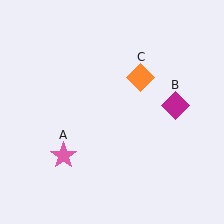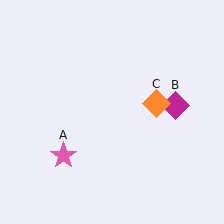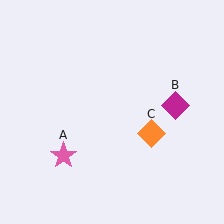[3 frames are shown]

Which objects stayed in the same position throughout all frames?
Pink star (object A) and magenta diamond (object B) remained stationary.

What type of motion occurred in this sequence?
The orange diamond (object C) rotated clockwise around the center of the scene.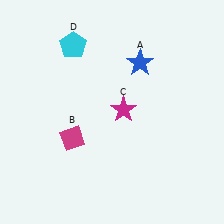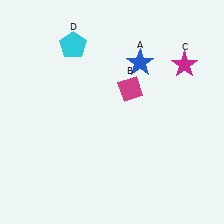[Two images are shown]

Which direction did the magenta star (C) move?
The magenta star (C) moved right.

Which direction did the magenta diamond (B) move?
The magenta diamond (B) moved right.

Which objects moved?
The objects that moved are: the magenta diamond (B), the magenta star (C).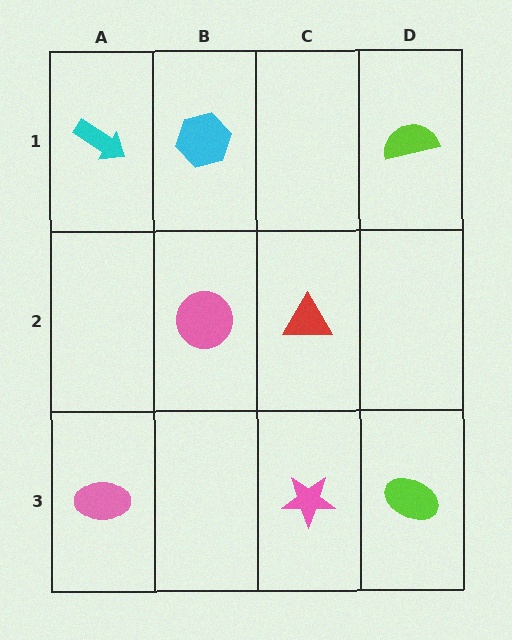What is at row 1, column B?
A cyan hexagon.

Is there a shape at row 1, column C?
No, that cell is empty.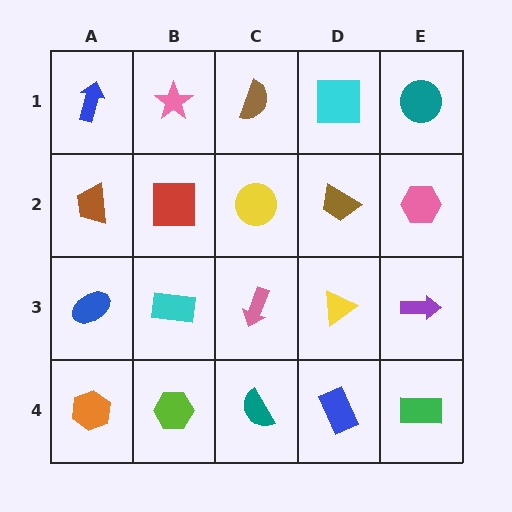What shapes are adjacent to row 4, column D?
A yellow triangle (row 3, column D), a teal semicircle (row 4, column C), a green rectangle (row 4, column E).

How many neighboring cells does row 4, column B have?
3.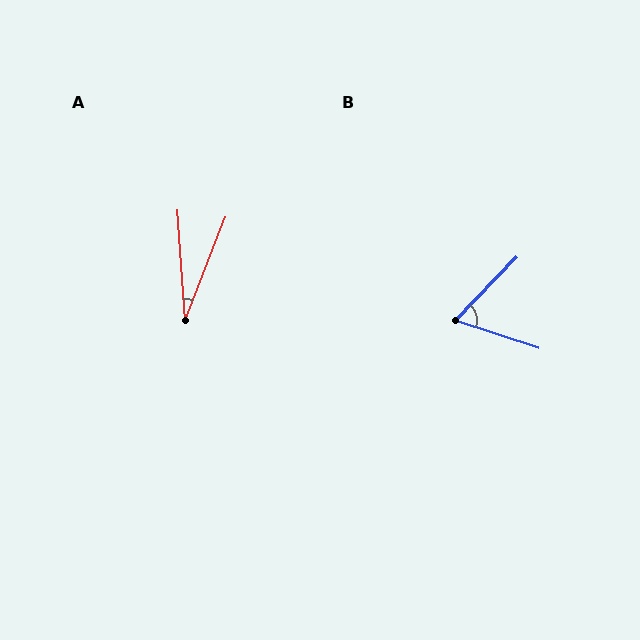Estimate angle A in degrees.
Approximately 25 degrees.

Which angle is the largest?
B, at approximately 64 degrees.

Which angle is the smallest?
A, at approximately 25 degrees.